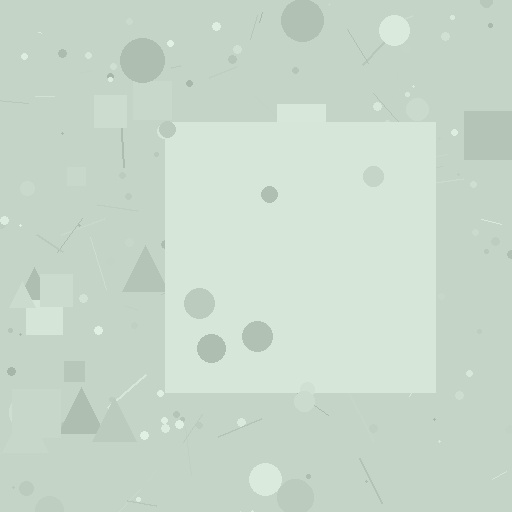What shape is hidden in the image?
A square is hidden in the image.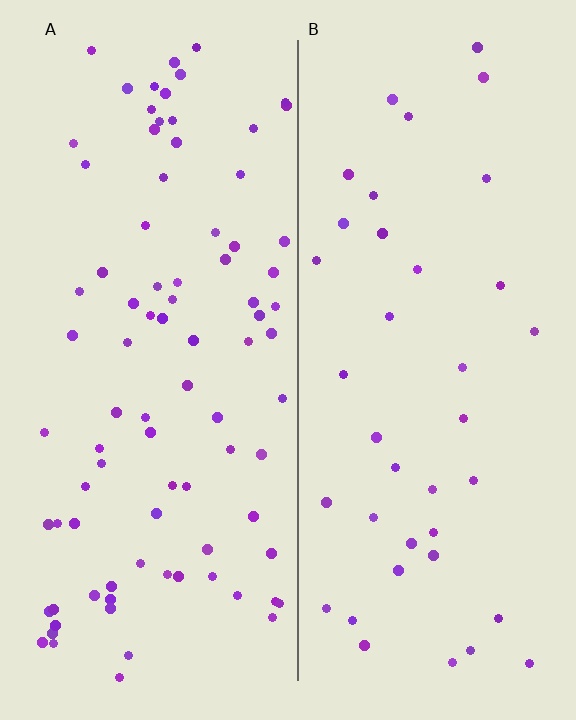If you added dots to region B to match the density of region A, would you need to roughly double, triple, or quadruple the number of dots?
Approximately double.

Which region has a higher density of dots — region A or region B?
A (the left).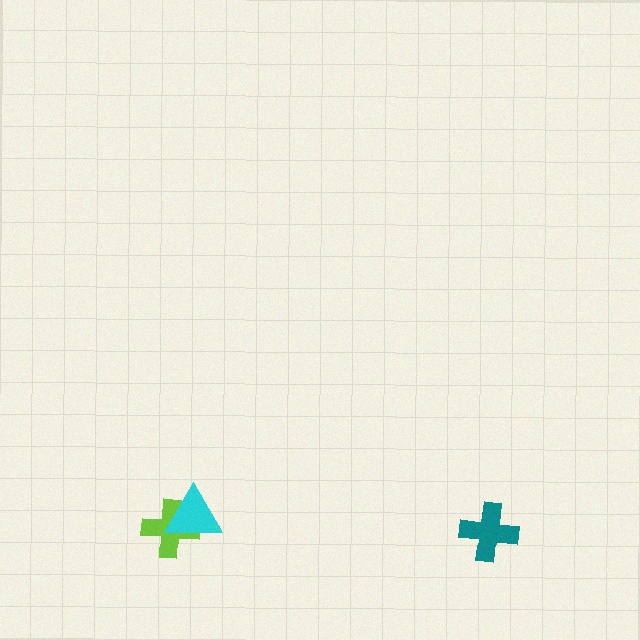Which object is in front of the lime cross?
The cyan triangle is in front of the lime cross.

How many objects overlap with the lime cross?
1 object overlaps with the lime cross.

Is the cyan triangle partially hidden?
No, no other shape covers it.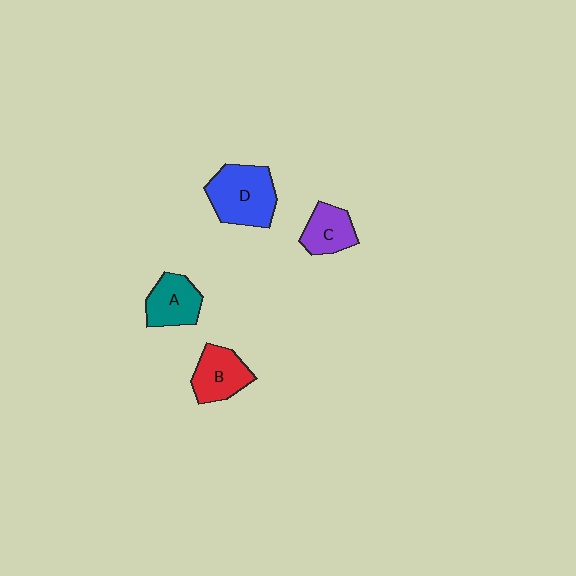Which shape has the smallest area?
Shape C (purple).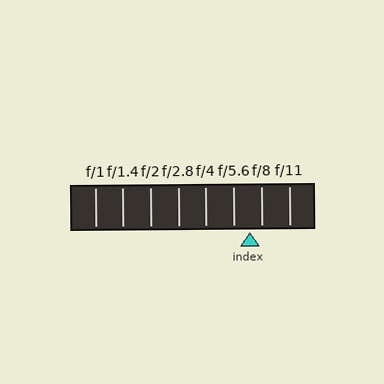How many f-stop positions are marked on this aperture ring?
There are 8 f-stop positions marked.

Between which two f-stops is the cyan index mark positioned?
The index mark is between f/5.6 and f/8.